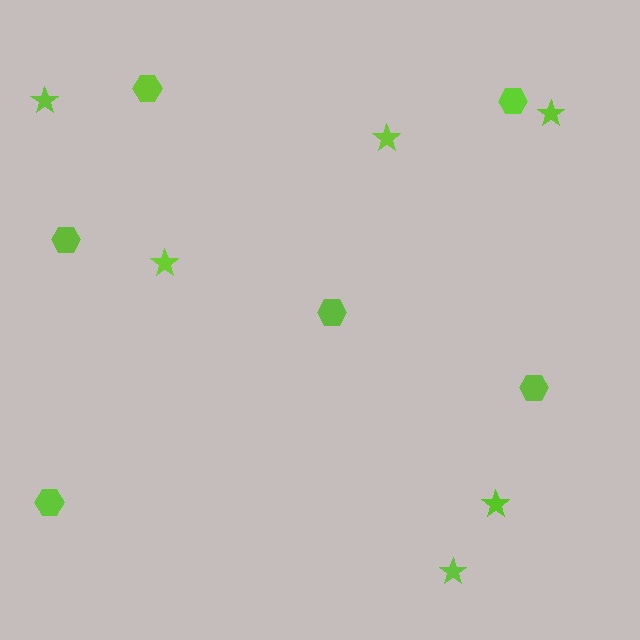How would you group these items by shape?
There are 2 groups: one group of stars (6) and one group of hexagons (6).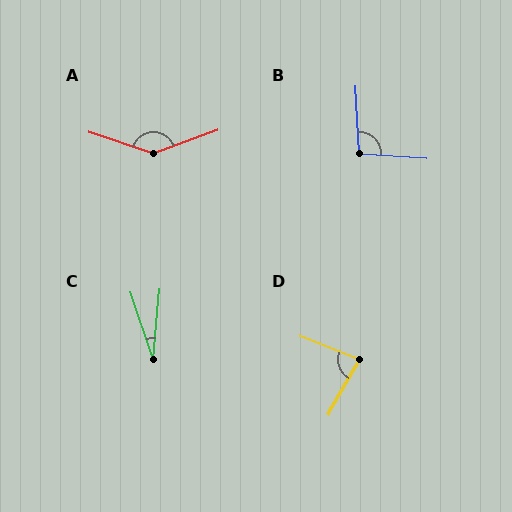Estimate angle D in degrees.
Approximately 81 degrees.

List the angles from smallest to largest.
C (23°), D (81°), B (97°), A (142°).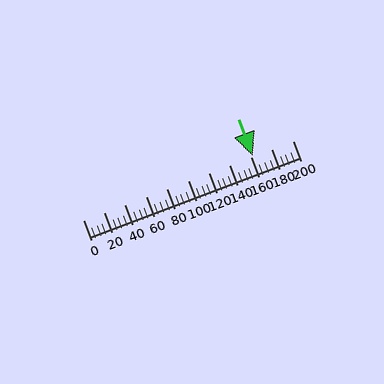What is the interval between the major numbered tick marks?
The major tick marks are spaced 20 units apart.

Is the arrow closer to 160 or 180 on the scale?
The arrow is closer to 160.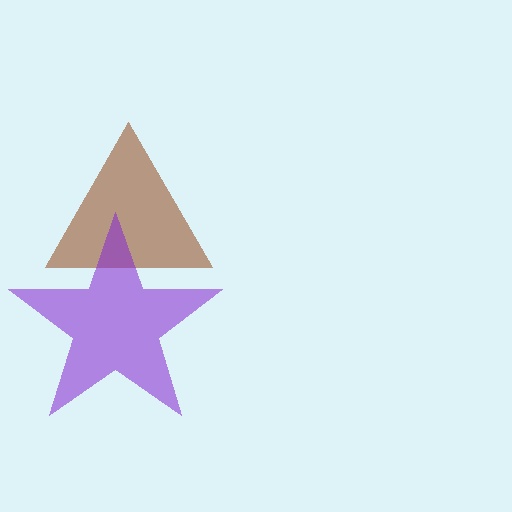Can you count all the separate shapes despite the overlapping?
Yes, there are 2 separate shapes.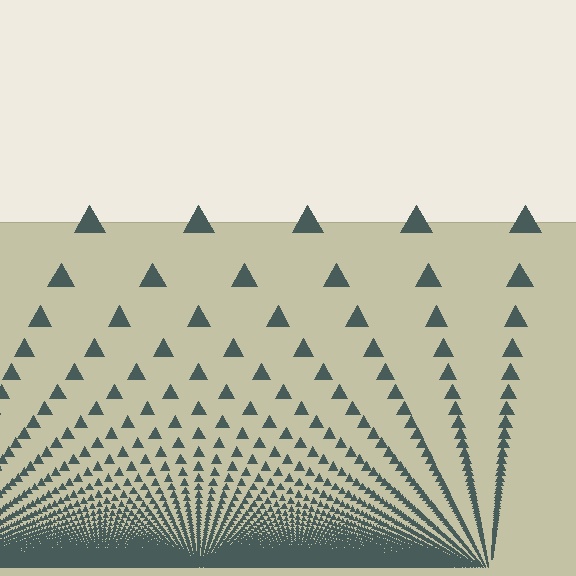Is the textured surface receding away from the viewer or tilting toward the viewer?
The surface appears to tilt toward the viewer. Texture elements get larger and sparser toward the top.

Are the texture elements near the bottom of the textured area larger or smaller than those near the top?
Smaller. The gradient is inverted — elements near the bottom are smaller and denser.